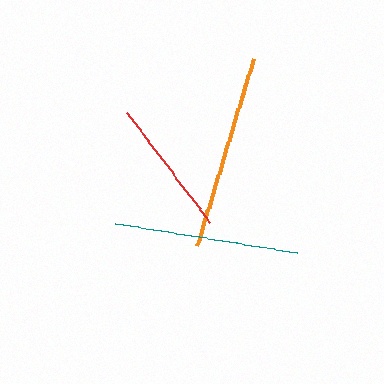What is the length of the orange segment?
The orange segment is approximately 196 pixels long.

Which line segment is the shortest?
The red line is the shortest at approximately 137 pixels.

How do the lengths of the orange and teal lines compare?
The orange and teal lines are approximately the same length.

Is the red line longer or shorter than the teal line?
The teal line is longer than the red line.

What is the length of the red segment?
The red segment is approximately 137 pixels long.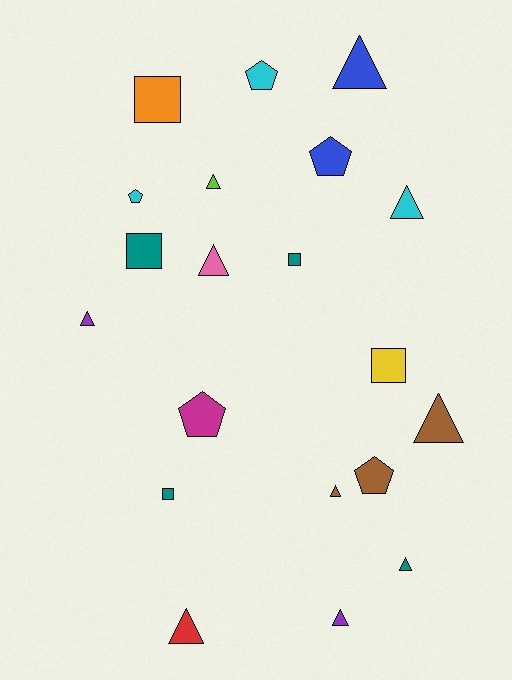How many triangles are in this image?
There are 10 triangles.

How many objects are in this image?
There are 20 objects.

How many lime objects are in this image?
There is 1 lime object.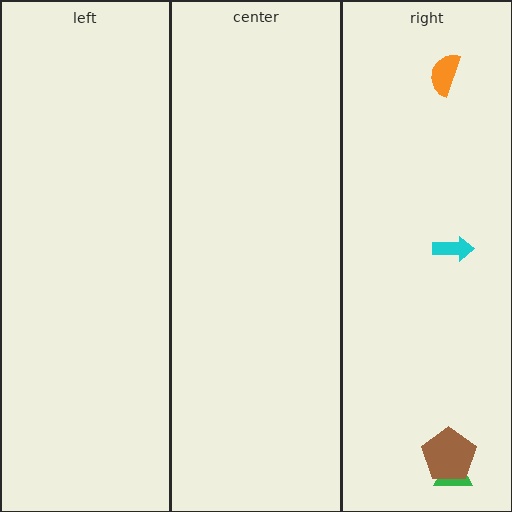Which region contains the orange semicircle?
The right region.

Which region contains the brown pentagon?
The right region.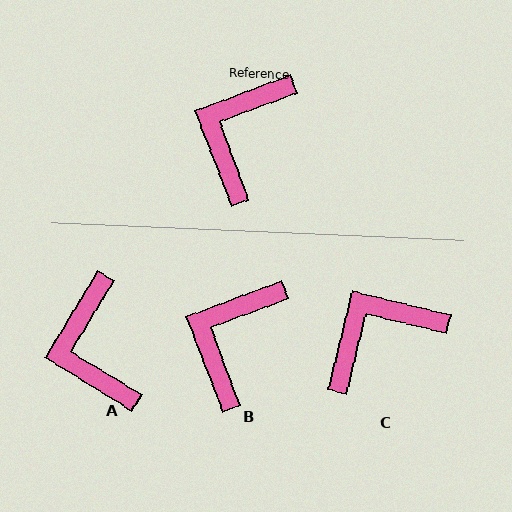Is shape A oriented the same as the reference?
No, it is off by about 38 degrees.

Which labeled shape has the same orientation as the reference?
B.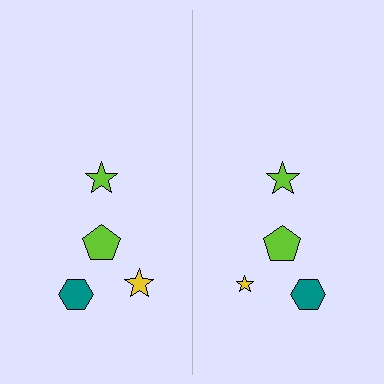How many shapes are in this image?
There are 8 shapes in this image.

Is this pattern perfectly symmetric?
No, the pattern is not perfectly symmetric. The yellow star on the right side has a different size than its mirror counterpart.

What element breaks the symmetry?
The yellow star on the right side has a different size than its mirror counterpart.